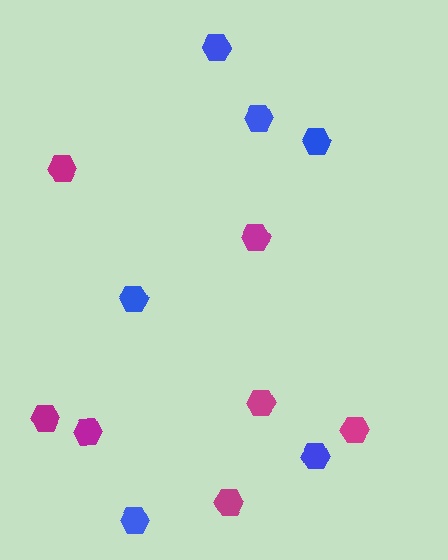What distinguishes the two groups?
There are 2 groups: one group of blue hexagons (6) and one group of magenta hexagons (7).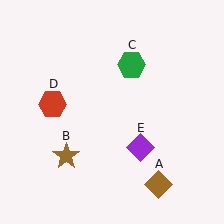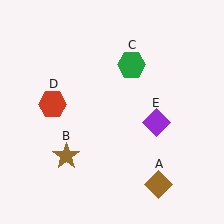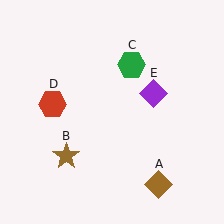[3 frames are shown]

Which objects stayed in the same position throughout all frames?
Brown diamond (object A) and brown star (object B) and green hexagon (object C) and red hexagon (object D) remained stationary.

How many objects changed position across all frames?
1 object changed position: purple diamond (object E).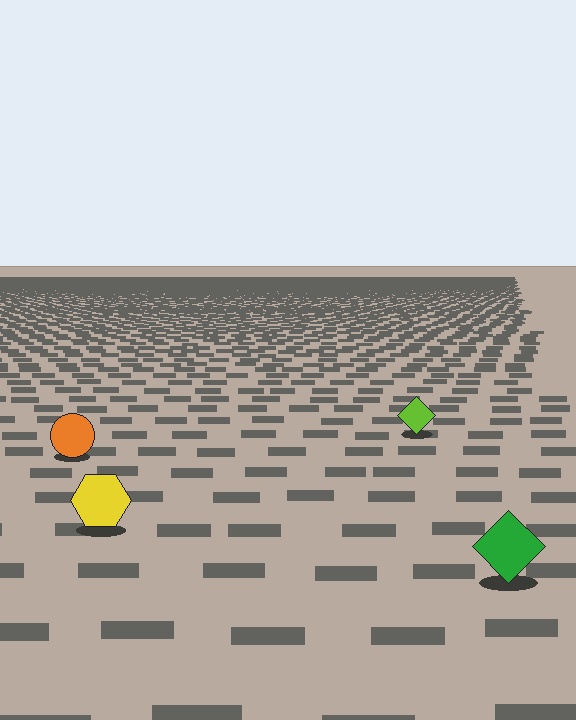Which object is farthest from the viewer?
The lime diamond is farthest from the viewer. It appears smaller and the ground texture around it is denser.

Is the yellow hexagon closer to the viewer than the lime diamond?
Yes. The yellow hexagon is closer — you can tell from the texture gradient: the ground texture is coarser near it.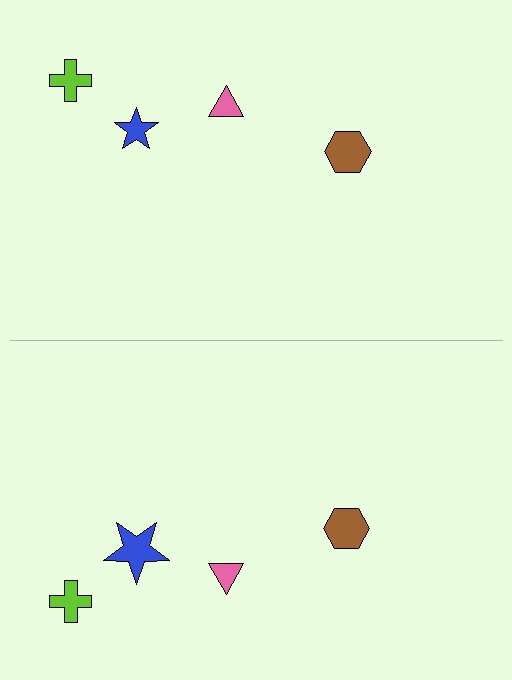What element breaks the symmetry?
The blue star on the bottom side has a different size than its mirror counterpart.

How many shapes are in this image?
There are 8 shapes in this image.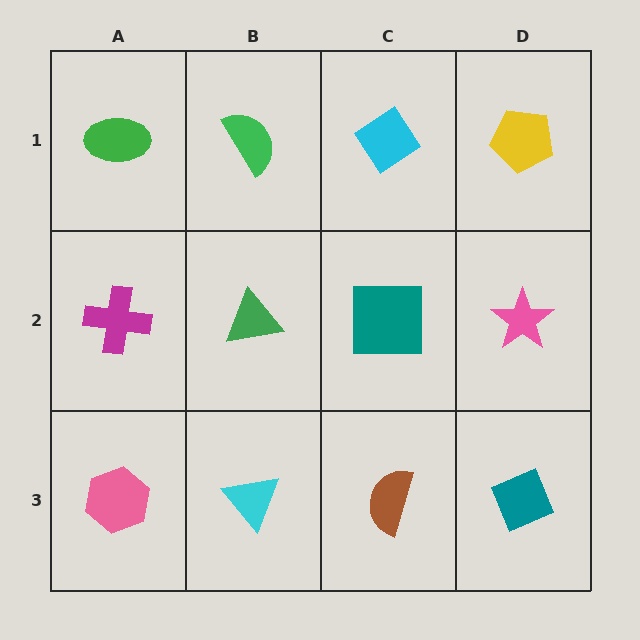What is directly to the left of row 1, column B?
A green ellipse.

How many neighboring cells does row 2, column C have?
4.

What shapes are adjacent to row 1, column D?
A pink star (row 2, column D), a cyan diamond (row 1, column C).